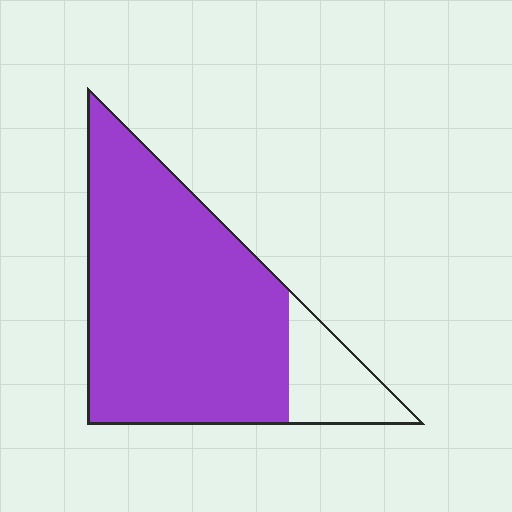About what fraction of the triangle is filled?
About five sixths (5/6).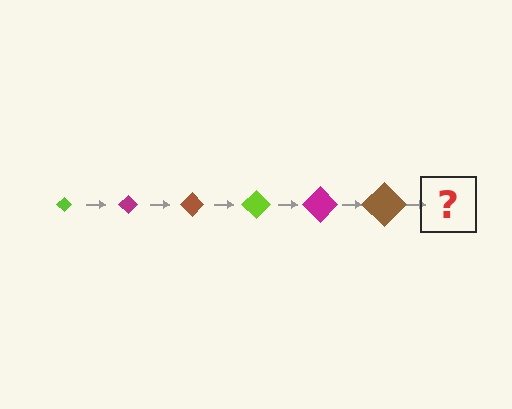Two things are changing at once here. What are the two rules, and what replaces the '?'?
The two rules are that the diamond grows larger each step and the color cycles through lime, magenta, and brown. The '?' should be a lime diamond, larger than the previous one.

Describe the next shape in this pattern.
It should be a lime diamond, larger than the previous one.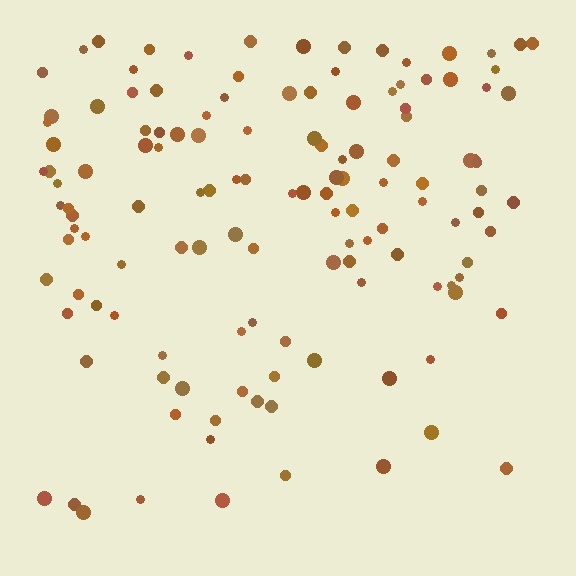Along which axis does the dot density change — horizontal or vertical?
Vertical.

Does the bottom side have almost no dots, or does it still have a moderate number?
Still a moderate number, just noticeably fewer than the top.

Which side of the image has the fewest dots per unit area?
The bottom.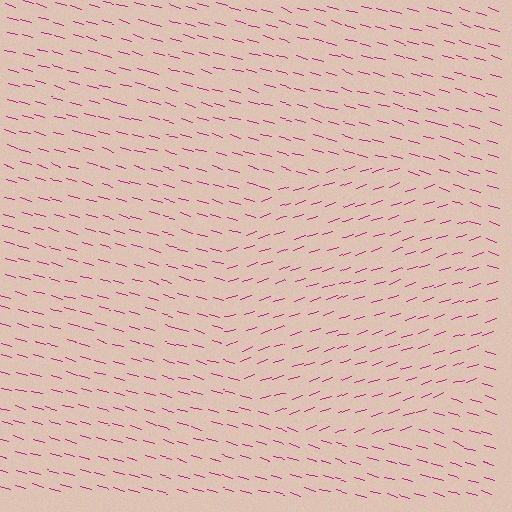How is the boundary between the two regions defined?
The boundary is defined purely by a change in line orientation (approximately 35 degrees difference). All lines are the same color and thickness.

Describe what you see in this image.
The image is filled with small magenta line segments. A circle region in the image has lines oriented differently from the surrounding lines, creating a visible texture boundary.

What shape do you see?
I see a circle.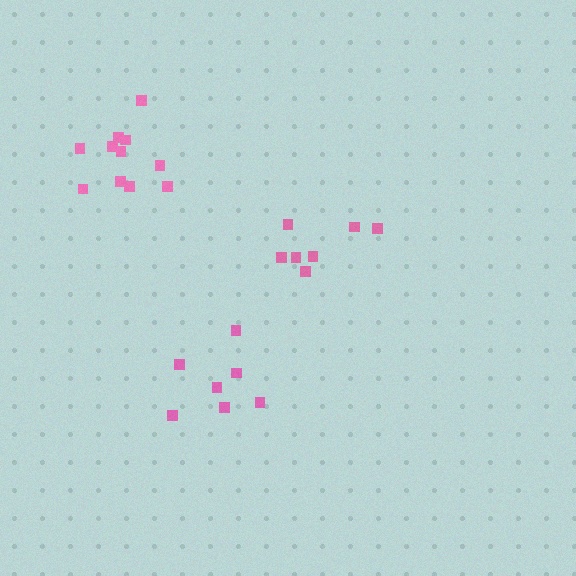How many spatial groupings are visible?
There are 3 spatial groupings.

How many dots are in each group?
Group 1: 7 dots, Group 2: 7 dots, Group 3: 11 dots (25 total).